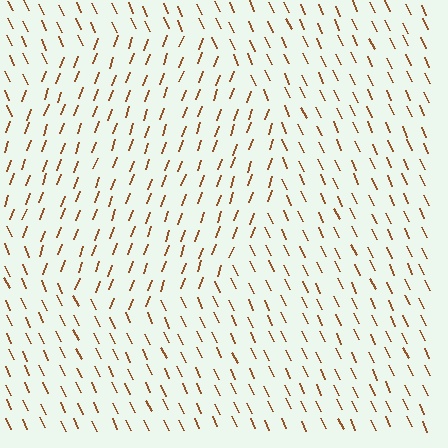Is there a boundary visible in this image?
Yes, there is a texture boundary formed by a change in line orientation.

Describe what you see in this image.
The image is filled with small brown line segments. A circle region in the image has lines oriented differently from the surrounding lines, creating a visible texture boundary.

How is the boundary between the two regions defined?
The boundary is defined purely by a change in line orientation (approximately 45 degrees difference). All lines are the same color and thickness.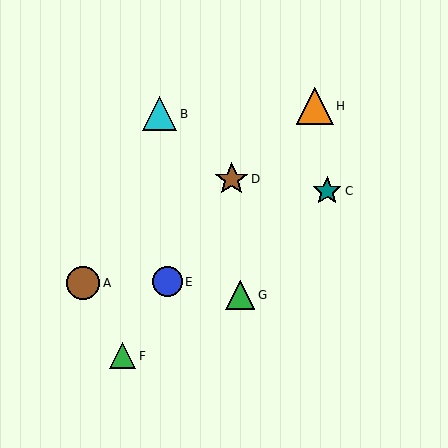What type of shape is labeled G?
Shape G is a green triangle.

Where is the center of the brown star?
The center of the brown star is at (232, 179).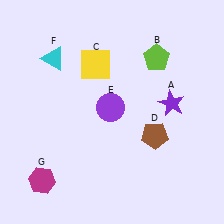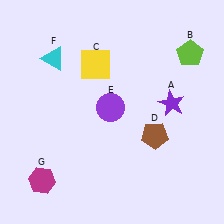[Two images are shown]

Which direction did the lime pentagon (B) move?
The lime pentagon (B) moved right.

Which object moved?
The lime pentagon (B) moved right.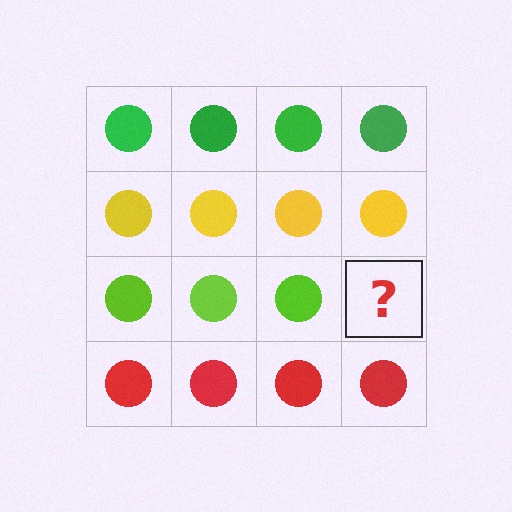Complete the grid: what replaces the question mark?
The question mark should be replaced with a lime circle.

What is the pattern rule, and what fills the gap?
The rule is that each row has a consistent color. The gap should be filled with a lime circle.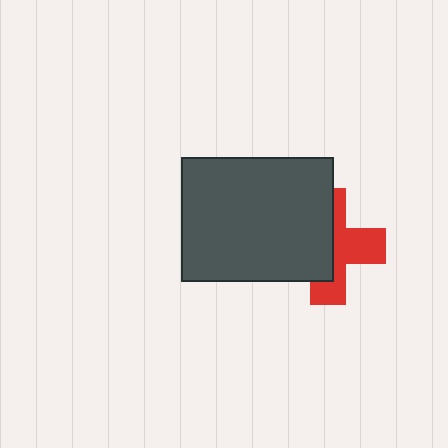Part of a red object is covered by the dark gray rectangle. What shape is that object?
It is a cross.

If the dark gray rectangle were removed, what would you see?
You would see the complete red cross.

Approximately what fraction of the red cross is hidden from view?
Roughly 52% of the red cross is hidden behind the dark gray rectangle.